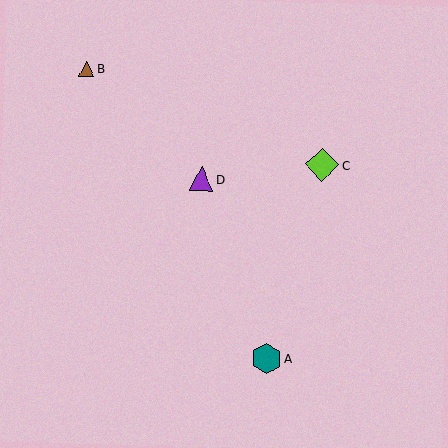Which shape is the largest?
The lime diamond (labeled C) is the largest.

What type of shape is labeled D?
Shape D is a purple triangle.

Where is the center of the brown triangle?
The center of the brown triangle is at (86, 69).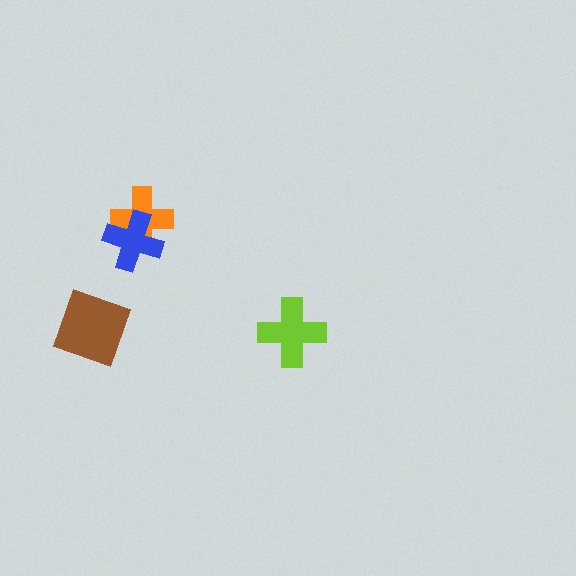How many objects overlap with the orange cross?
1 object overlaps with the orange cross.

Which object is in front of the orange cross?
The blue cross is in front of the orange cross.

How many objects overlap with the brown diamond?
0 objects overlap with the brown diamond.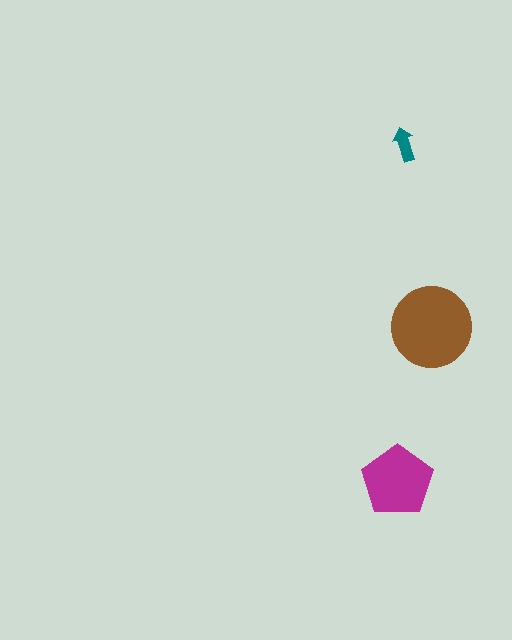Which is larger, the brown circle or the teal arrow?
The brown circle.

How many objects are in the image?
There are 3 objects in the image.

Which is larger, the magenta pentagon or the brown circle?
The brown circle.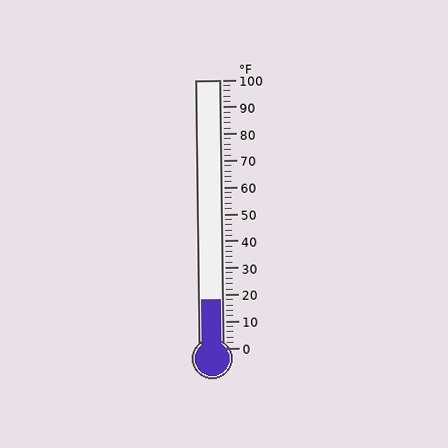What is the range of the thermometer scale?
The thermometer scale ranges from 0°F to 100°F.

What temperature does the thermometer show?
The thermometer shows approximately 18°F.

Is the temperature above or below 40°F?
The temperature is below 40°F.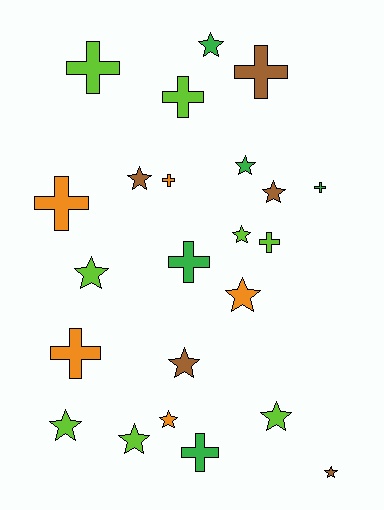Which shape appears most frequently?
Star, with 13 objects.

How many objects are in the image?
There are 23 objects.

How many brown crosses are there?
There is 1 brown cross.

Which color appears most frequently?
Lime, with 8 objects.